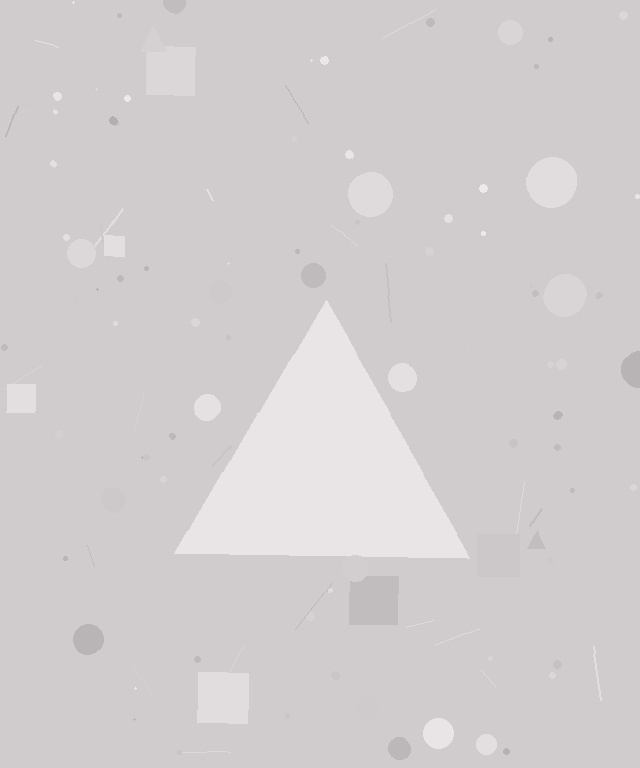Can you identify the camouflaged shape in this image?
The camouflaged shape is a triangle.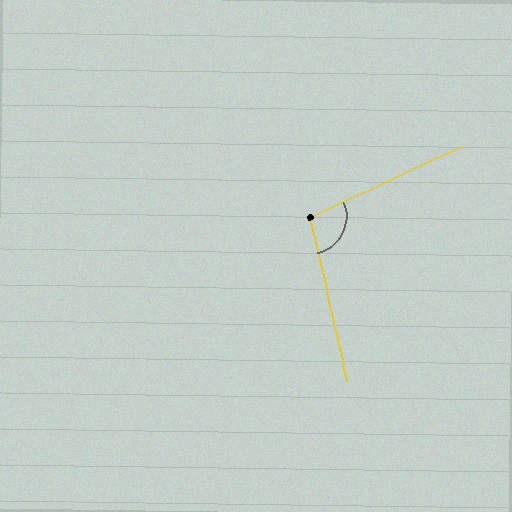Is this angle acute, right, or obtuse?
It is obtuse.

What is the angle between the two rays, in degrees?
Approximately 102 degrees.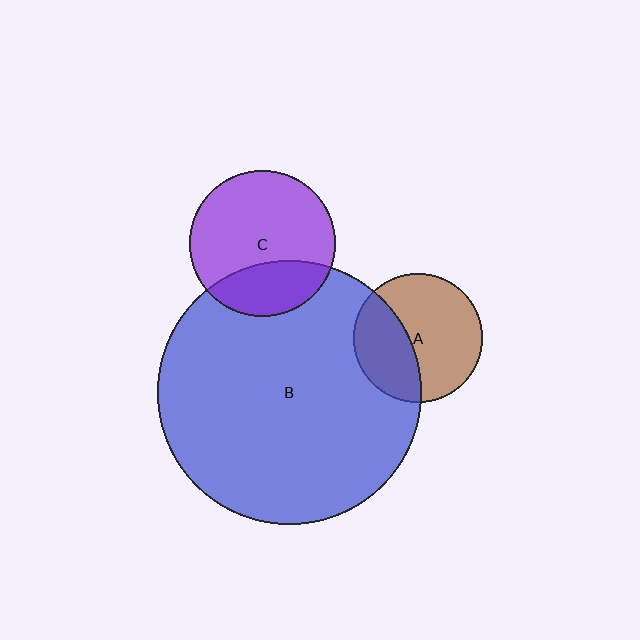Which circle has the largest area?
Circle B (blue).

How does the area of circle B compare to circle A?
Approximately 4.2 times.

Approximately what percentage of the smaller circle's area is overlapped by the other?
Approximately 30%.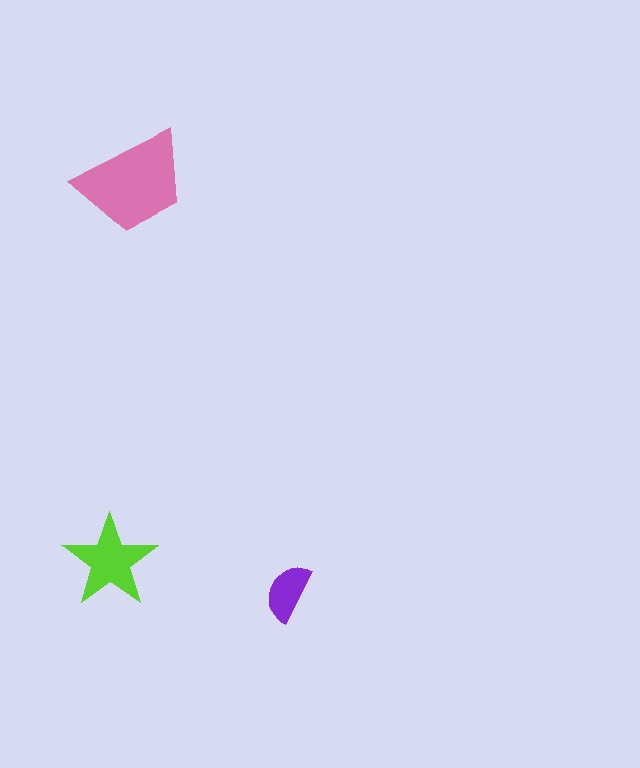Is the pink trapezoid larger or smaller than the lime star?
Larger.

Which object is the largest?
The pink trapezoid.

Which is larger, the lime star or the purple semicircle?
The lime star.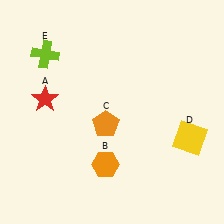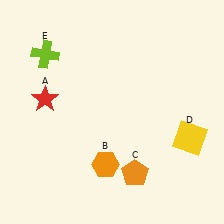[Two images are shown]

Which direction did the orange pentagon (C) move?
The orange pentagon (C) moved down.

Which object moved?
The orange pentagon (C) moved down.